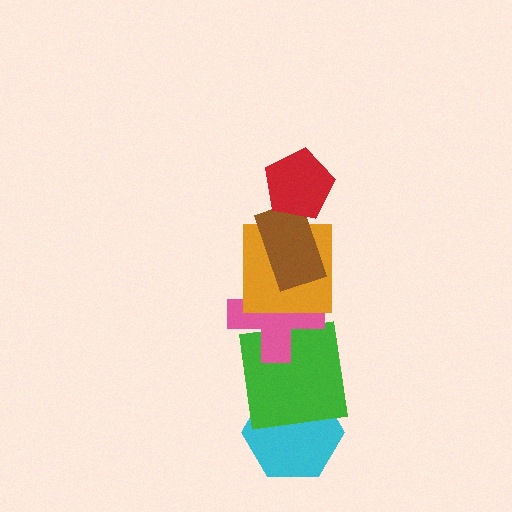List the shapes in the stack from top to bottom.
From top to bottom: the red pentagon, the brown rectangle, the orange square, the pink cross, the green square, the cyan hexagon.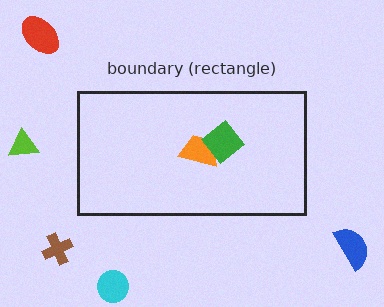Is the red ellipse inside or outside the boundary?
Outside.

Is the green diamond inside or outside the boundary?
Inside.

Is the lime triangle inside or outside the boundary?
Outside.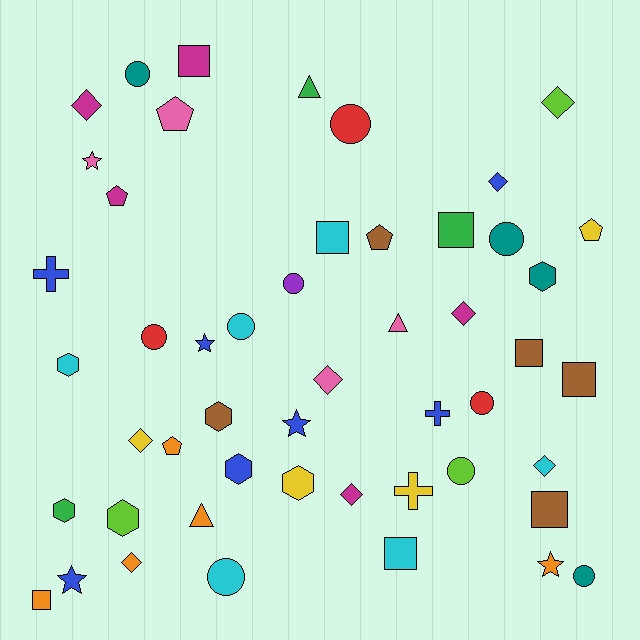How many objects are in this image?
There are 50 objects.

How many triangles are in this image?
There are 3 triangles.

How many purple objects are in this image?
There is 1 purple object.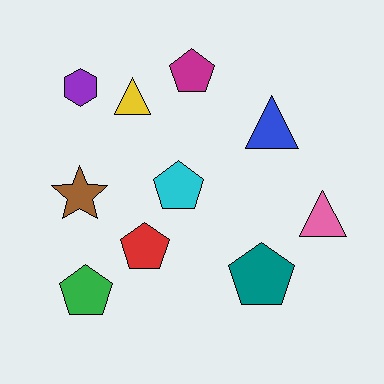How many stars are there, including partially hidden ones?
There is 1 star.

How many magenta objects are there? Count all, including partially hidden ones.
There is 1 magenta object.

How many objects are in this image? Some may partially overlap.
There are 10 objects.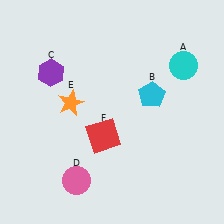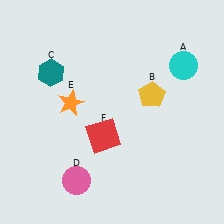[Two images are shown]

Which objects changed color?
B changed from cyan to yellow. C changed from purple to teal.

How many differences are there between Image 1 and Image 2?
There are 2 differences between the two images.